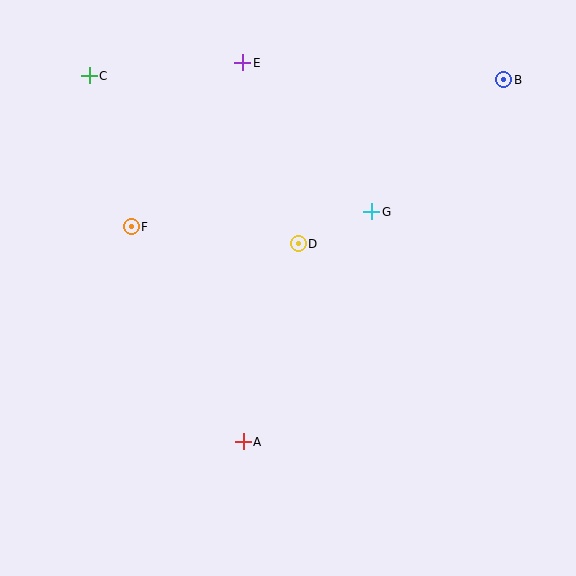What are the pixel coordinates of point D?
Point D is at (298, 244).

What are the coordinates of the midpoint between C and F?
The midpoint between C and F is at (110, 151).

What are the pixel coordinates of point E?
Point E is at (243, 63).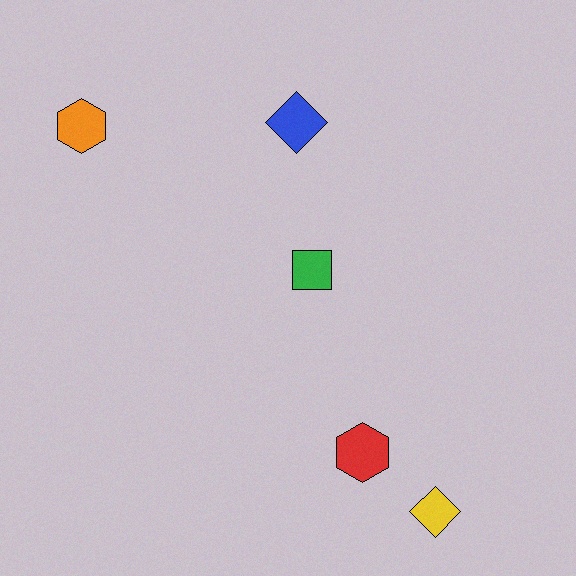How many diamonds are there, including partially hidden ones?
There are 2 diamonds.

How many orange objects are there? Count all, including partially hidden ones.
There is 1 orange object.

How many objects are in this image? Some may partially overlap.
There are 5 objects.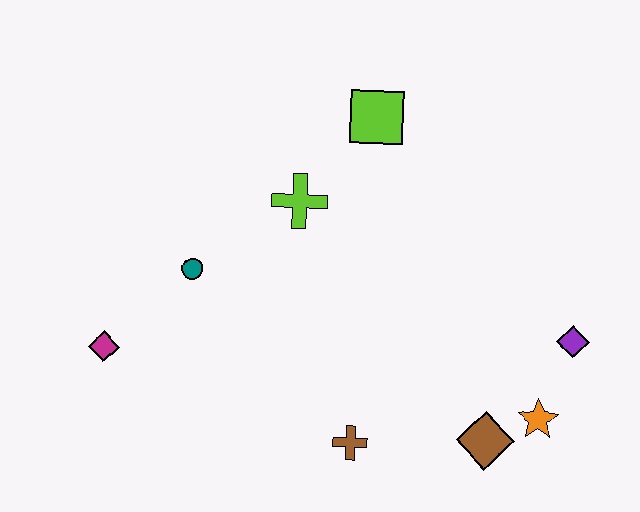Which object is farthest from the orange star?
The magenta diamond is farthest from the orange star.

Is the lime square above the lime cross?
Yes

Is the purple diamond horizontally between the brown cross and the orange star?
No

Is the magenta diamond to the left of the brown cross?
Yes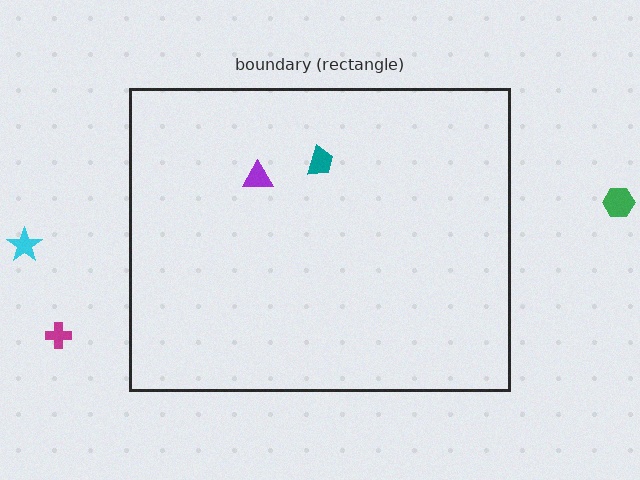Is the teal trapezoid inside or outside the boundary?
Inside.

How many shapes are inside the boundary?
2 inside, 3 outside.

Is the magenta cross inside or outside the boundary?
Outside.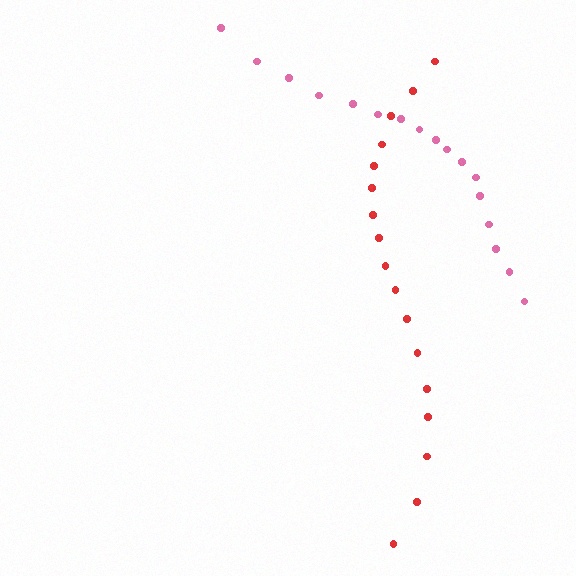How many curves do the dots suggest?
There are 2 distinct paths.